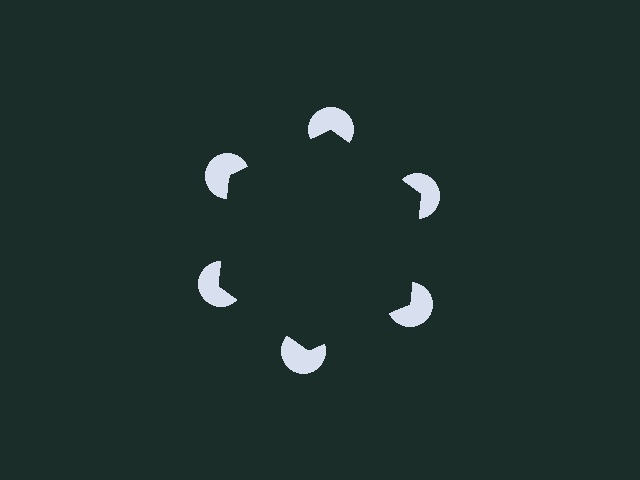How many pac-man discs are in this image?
There are 6 — one at each vertex of the illusory hexagon.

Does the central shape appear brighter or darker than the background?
It typically appears slightly darker than the background, even though no actual brightness change is drawn.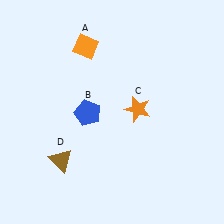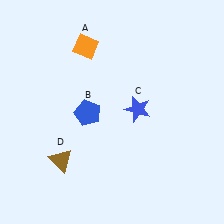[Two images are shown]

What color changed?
The star (C) changed from orange in Image 1 to blue in Image 2.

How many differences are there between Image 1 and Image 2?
There is 1 difference between the two images.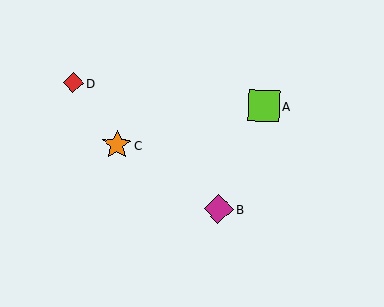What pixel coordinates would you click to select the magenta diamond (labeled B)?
Click at (218, 209) to select the magenta diamond B.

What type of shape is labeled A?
Shape A is a lime square.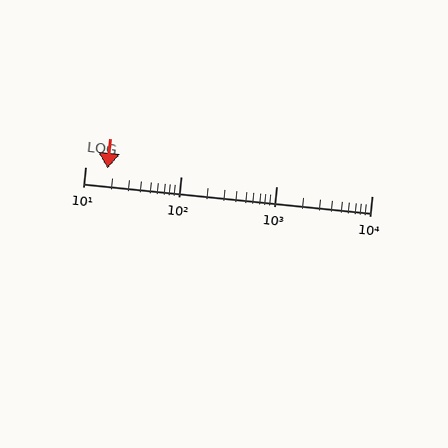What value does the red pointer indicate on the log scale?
The pointer indicates approximately 17.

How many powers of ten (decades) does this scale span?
The scale spans 3 decades, from 10 to 10000.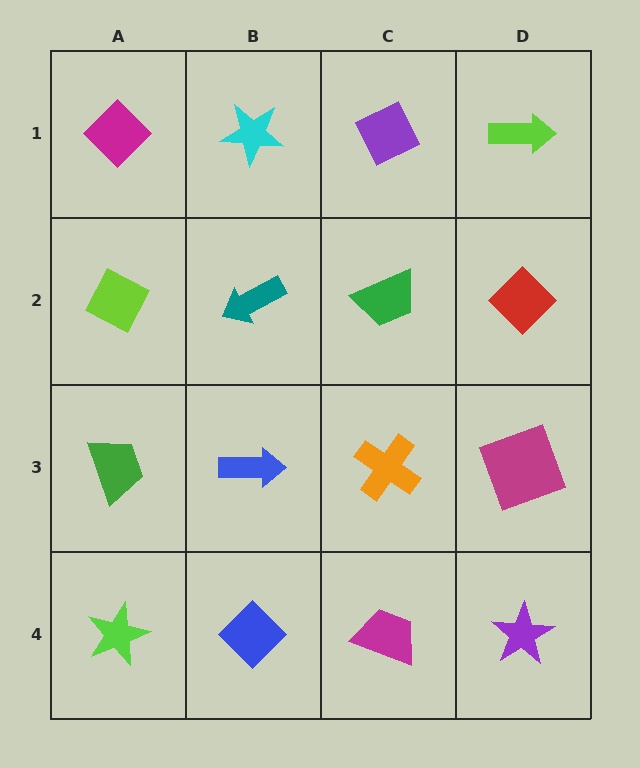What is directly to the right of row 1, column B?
A purple diamond.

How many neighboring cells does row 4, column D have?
2.